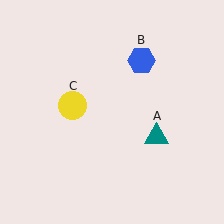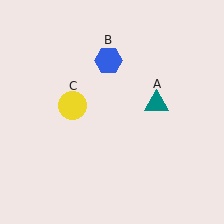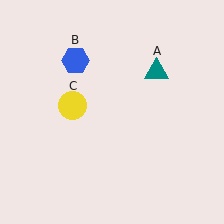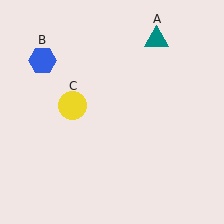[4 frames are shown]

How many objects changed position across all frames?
2 objects changed position: teal triangle (object A), blue hexagon (object B).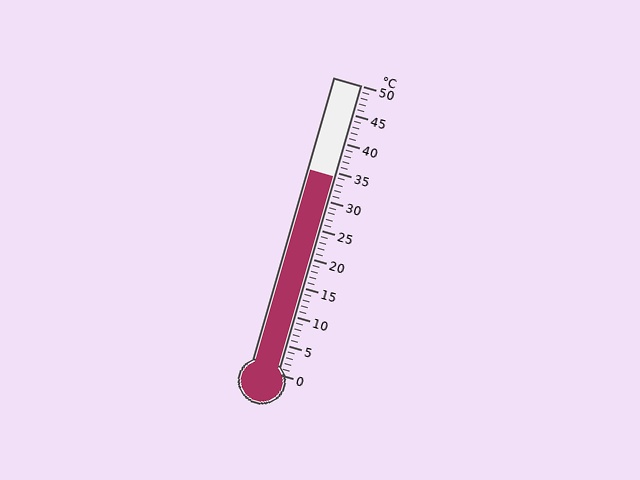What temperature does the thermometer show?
The thermometer shows approximately 34°C.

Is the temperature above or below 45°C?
The temperature is below 45°C.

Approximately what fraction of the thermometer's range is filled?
The thermometer is filled to approximately 70% of its range.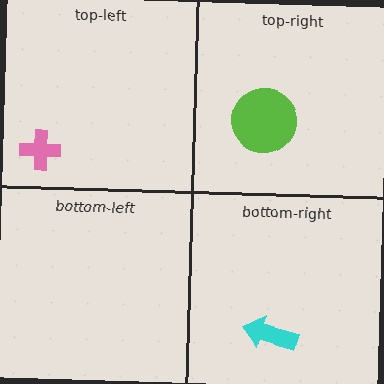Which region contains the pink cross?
The top-left region.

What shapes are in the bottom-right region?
The cyan arrow.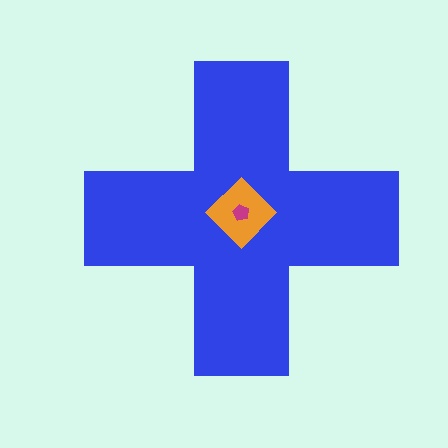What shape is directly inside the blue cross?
The orange diamond.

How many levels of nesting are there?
3.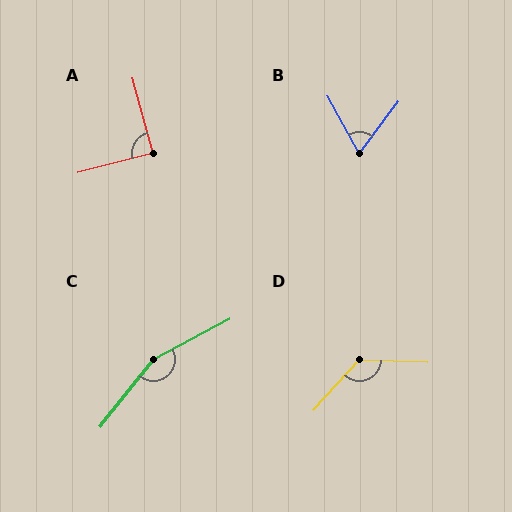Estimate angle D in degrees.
Approximately 130 degrees.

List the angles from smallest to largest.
B (65°), A (89°), D (130°), C (156°).